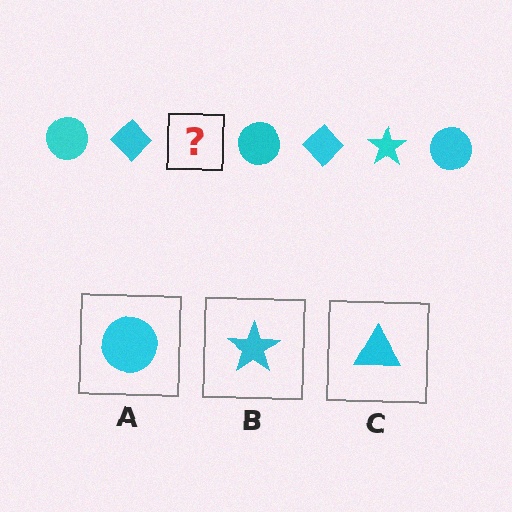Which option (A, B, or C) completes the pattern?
B.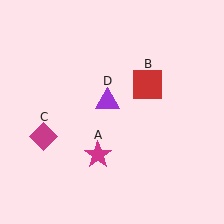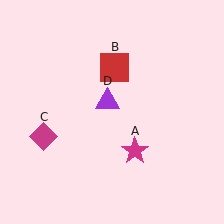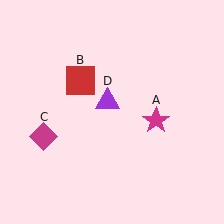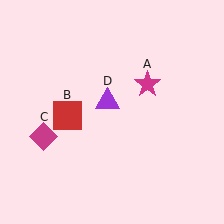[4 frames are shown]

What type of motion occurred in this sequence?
The magenta star (object A), red square (object B) rotated counterclockwise around the center of the scene.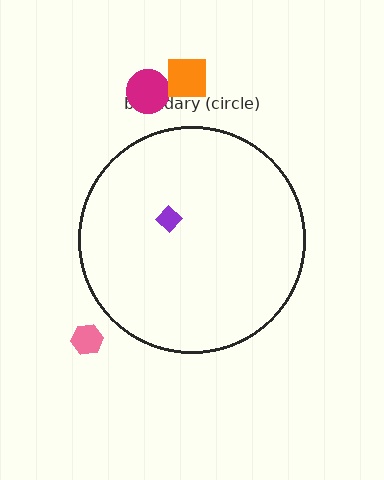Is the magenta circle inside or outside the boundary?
Outside.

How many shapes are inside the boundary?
1 inside, 3 outside.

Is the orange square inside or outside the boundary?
Outside.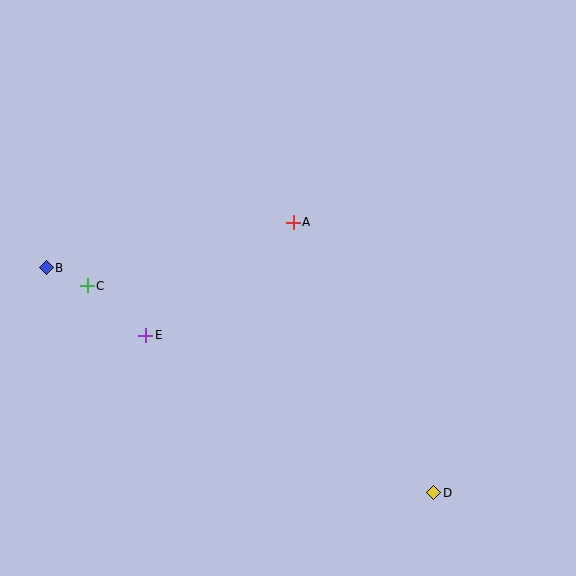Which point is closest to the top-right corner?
Point A is closest to the top-right corner.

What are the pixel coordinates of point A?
Point A is at (293, 222).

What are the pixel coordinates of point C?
Point C is at (87, 286).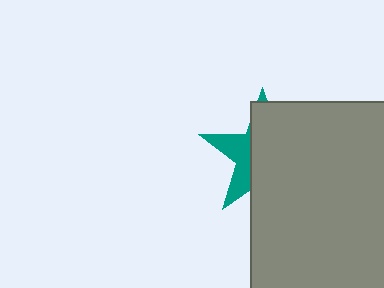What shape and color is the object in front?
The object in front is a gray rectangle.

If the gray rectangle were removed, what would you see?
You would see the complete teal star.